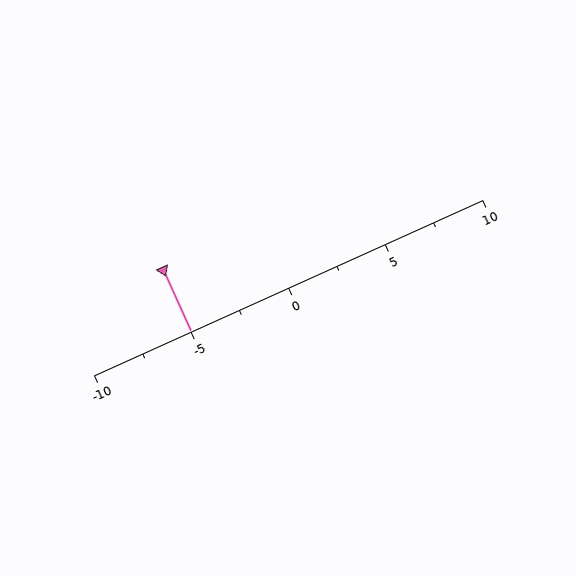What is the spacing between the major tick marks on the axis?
The major ticks are spaced 5 apart.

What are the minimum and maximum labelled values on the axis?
The axis runs from -10 to 10.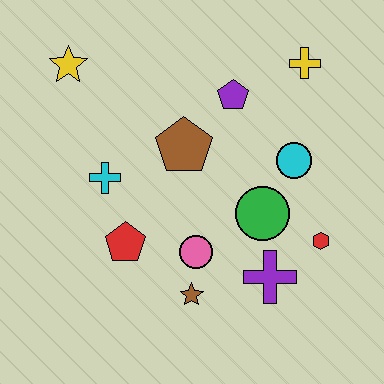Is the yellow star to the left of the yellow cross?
Yes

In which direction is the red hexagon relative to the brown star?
The red hexagon is to the right of the brown star.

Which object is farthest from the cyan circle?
The yellow star is farthest from the cyan circle.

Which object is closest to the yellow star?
The cyan cross is closest to the yellow star.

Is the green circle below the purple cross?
No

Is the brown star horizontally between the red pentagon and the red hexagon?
Yes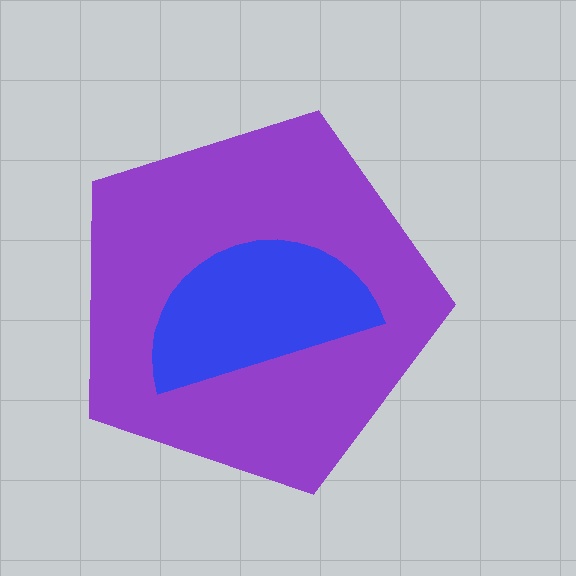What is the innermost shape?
The blue semicircle.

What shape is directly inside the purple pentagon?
The blue semicircle.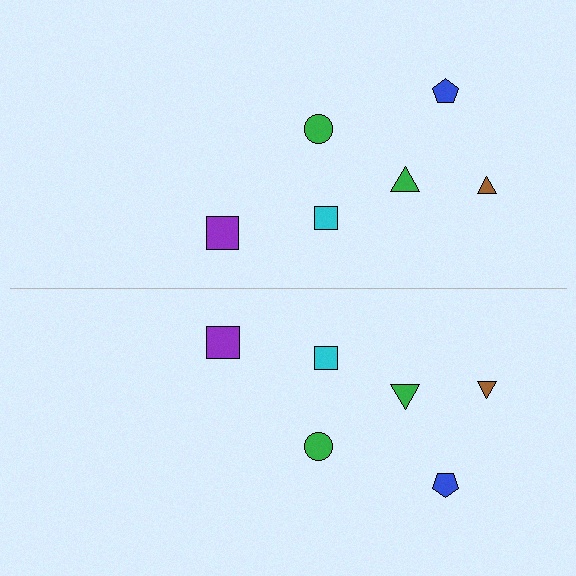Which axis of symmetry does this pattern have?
The pattern has a horizontal axis of symmetry running through the center of the image.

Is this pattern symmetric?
Yes, this pattern has bilateral (reflection) symmetry.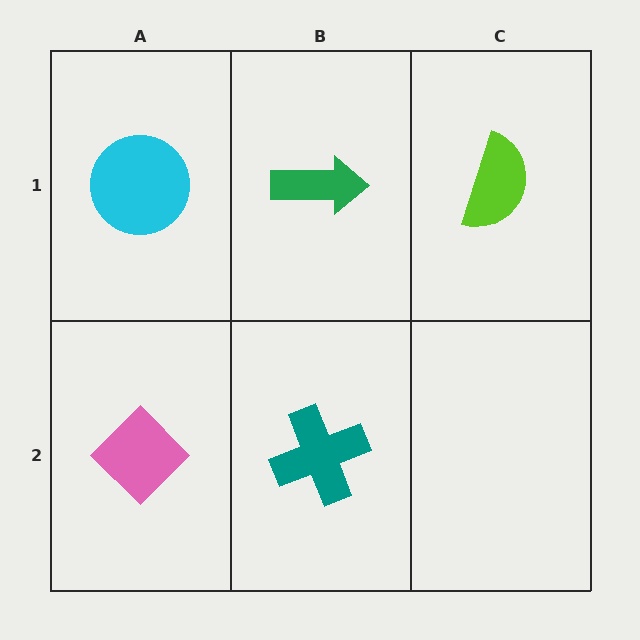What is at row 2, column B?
A teal cross.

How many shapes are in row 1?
3 shapes.